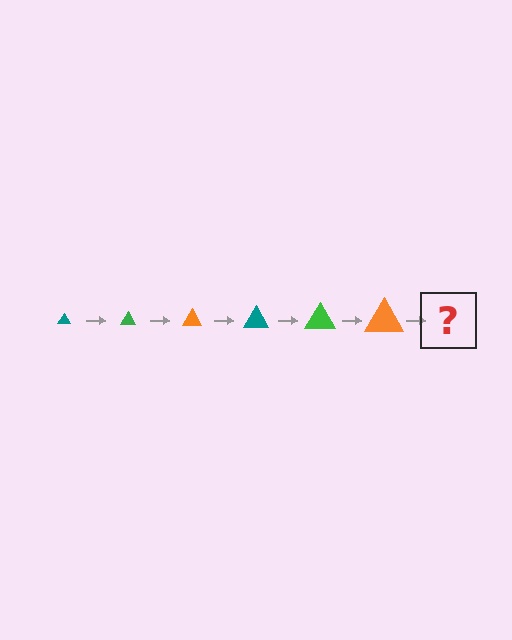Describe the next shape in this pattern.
It should be a teal triangle, larger than the previous one.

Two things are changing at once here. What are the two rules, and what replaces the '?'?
The two rules are that the triangle grows larger each step and the color cycles through teal, green, and orange. The '?' should be a teal triangle, larger than the previous one.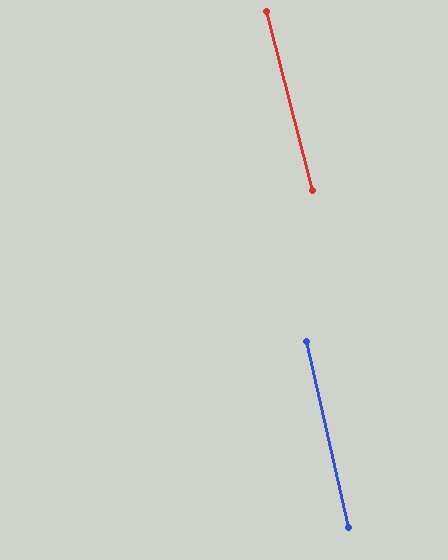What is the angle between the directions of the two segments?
Approximately 2 degrees.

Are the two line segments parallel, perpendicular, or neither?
Parallel — their directions differ by only 2.0°.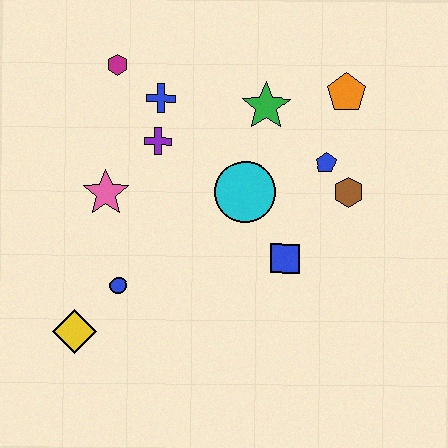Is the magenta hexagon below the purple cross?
No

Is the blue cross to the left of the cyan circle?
Yes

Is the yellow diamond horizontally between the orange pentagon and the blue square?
No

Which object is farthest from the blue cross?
The yellow diamond is farthest from the blue cross.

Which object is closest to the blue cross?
The purple cross is closest to the blue cross.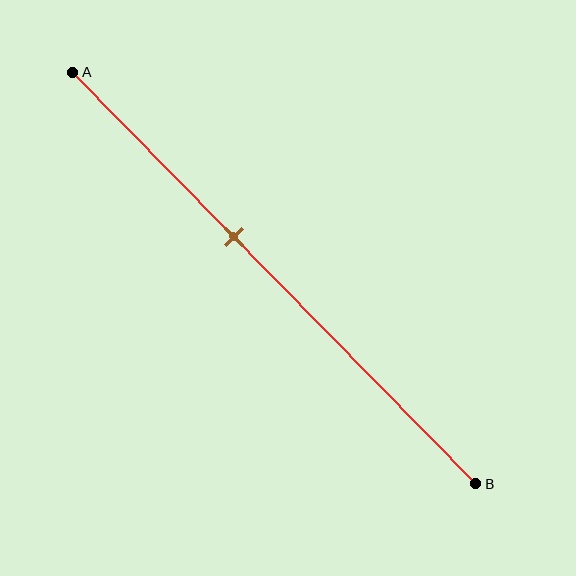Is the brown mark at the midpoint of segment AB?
No, the mark is at about 40% from A, not at the 50% midpoint.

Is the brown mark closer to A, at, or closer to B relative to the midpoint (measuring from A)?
The brown mark is closer to point A than the midpoint of segment AB.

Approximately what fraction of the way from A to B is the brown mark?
The brown mark is approximately 40% of the way from A to B.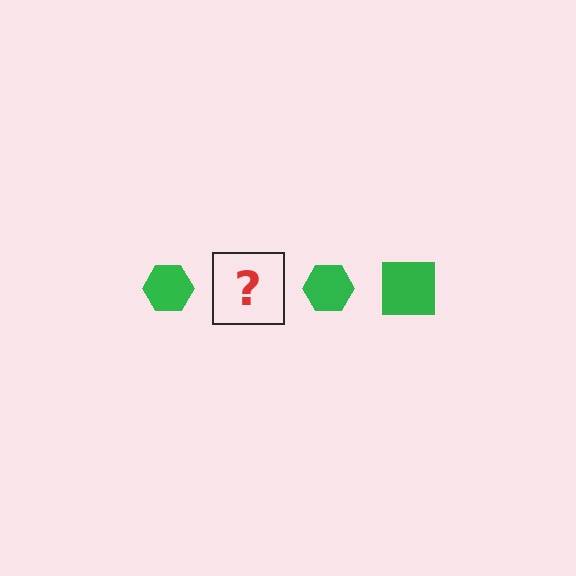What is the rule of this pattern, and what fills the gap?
The rule is that the pattern cycles through hexagon, square shapes in green. The gap should be filled with a green square.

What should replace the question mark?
The question mark should be replaced with a green square.